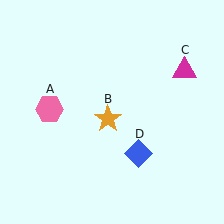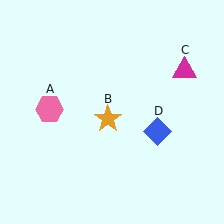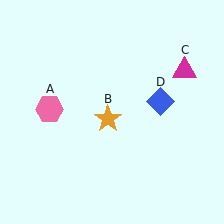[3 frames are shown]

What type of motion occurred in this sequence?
The blue diamond (object D) rotated counterclockwise around the center of the scene.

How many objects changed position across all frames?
1 object changed position: blue diamond (object D).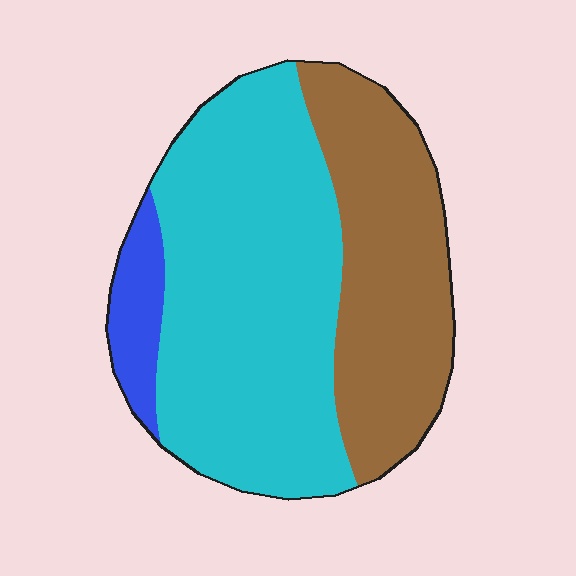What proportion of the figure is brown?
Brown covers around 35% of the figure.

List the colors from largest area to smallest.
From largest to smallest: cyan, brown, blue.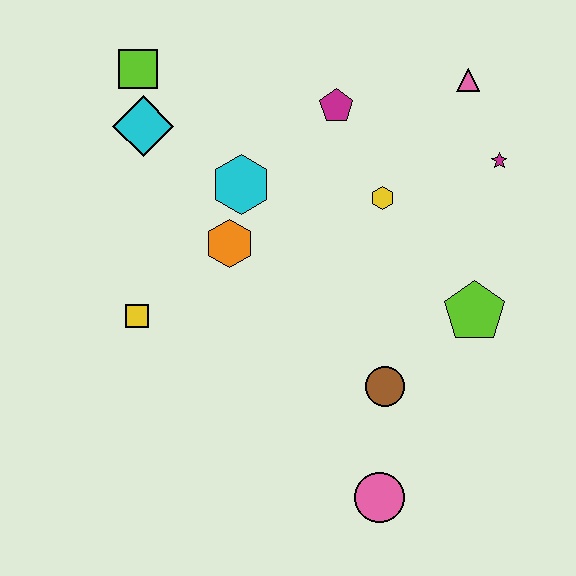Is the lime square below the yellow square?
No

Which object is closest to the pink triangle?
The magenta star is closest to the pink triangle.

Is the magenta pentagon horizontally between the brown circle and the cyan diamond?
Yes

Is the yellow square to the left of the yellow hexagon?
Yes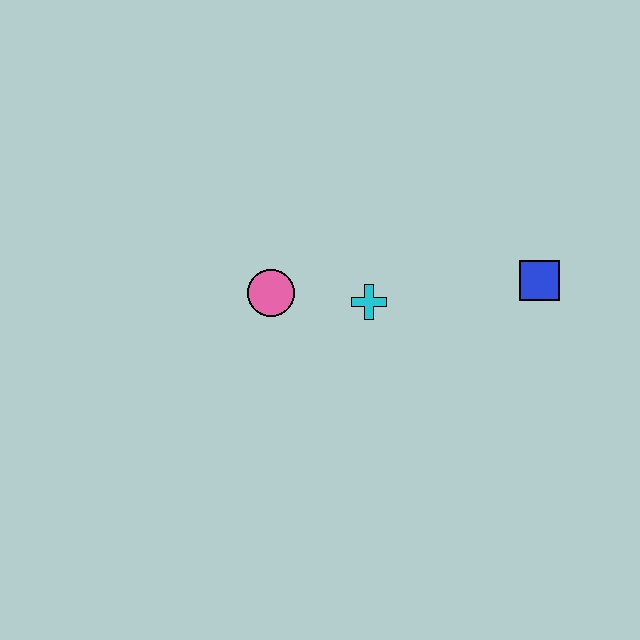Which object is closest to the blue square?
The cyan cross is closest to the blue square.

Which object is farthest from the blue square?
The pink circle is farthest from the blue square.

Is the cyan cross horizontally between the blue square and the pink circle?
Yes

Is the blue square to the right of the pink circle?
Yes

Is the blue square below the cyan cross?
No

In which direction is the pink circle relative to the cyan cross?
The pink circle is to the left of the cyan cross.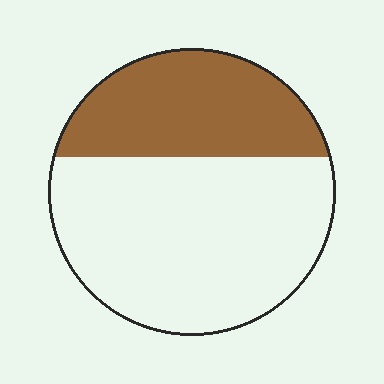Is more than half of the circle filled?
No.